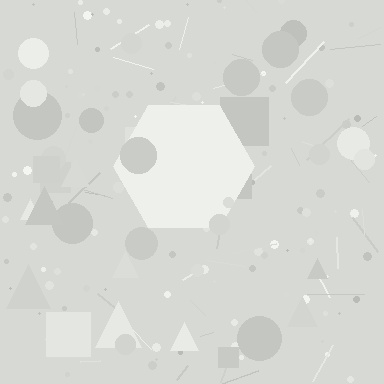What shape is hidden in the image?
A hexagon is hidden in the image.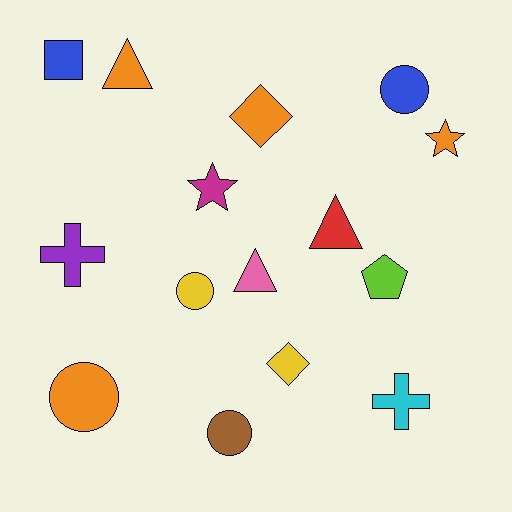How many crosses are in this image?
There are 2 crosses.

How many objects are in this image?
There are 15 objects.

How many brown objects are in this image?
There is 1 brown object.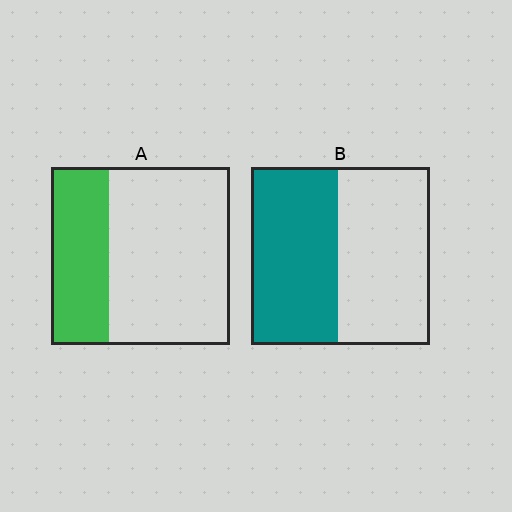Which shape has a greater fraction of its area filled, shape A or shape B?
Shape B.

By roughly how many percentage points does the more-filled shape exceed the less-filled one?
By roughly 15 percentage points (B over A).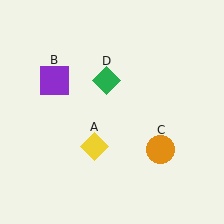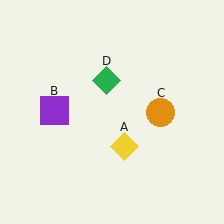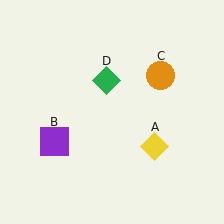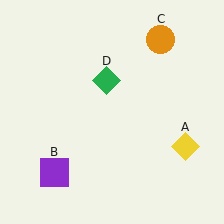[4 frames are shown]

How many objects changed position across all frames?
3 objects changed position: yellow diamond (object A), purple square (object B), orange circle (object C).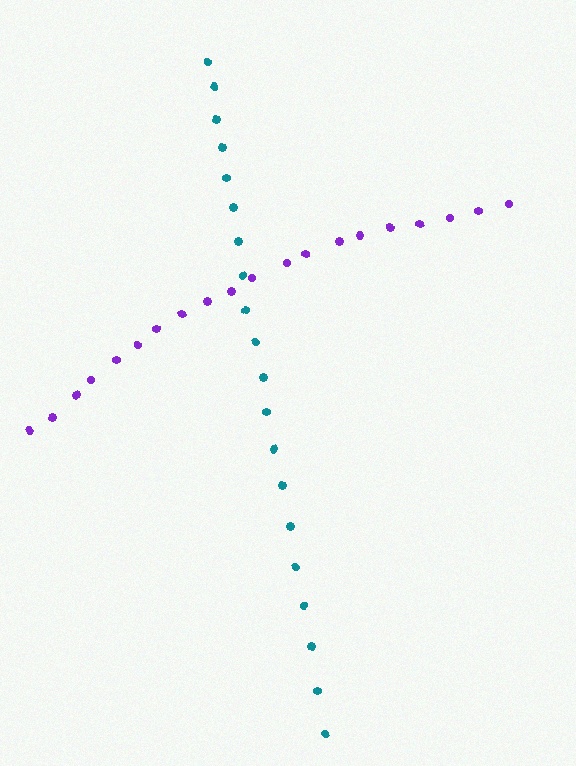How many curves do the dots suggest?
There are 2 distinct paths.